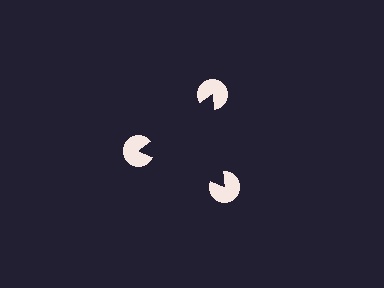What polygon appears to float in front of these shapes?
An illusory triangle — its edges are inferred from the aligned wedge cuts in the pac-man discs, not physically drawn.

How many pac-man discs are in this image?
There are 3 — one at each vertex of the illusory triangle.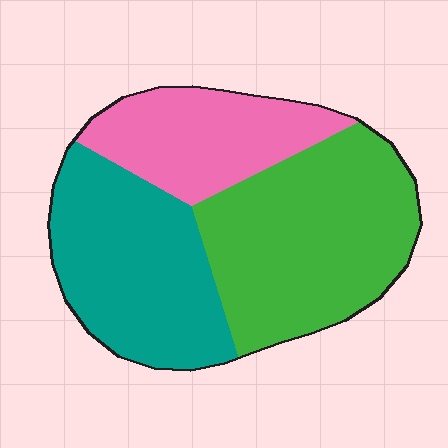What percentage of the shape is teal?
Teal takes up about one third (1/3) of the shape.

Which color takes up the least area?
Pink, at roughly 25%.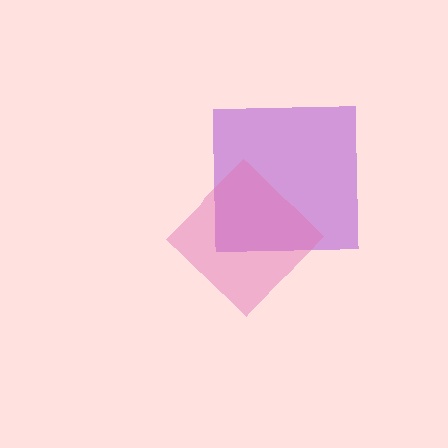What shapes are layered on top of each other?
The layered shapes are: a purple square, a pink diamond.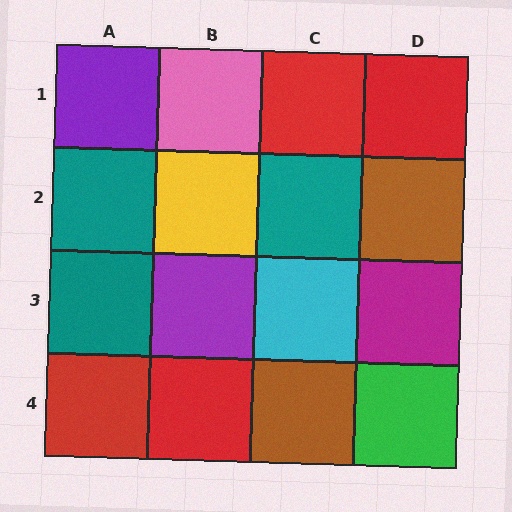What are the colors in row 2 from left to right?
Teal, yellow, teal, brown.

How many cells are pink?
1 cell is pink.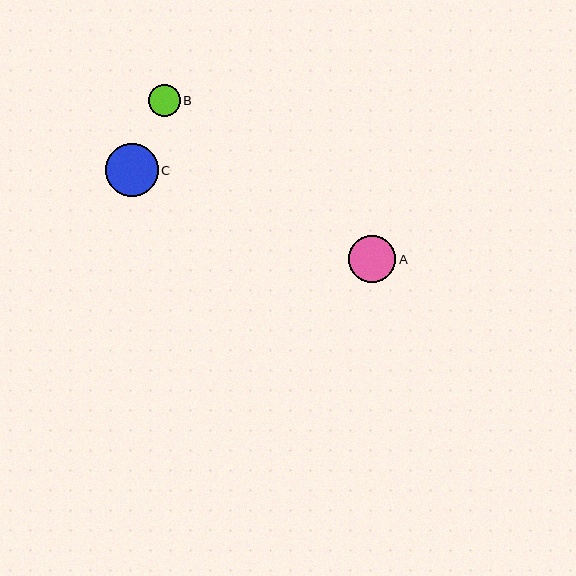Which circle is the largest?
Circle C is the largest with a size of approximately 53 pixels.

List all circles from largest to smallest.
From largest to smallest: C, A, B.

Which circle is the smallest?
Circle B is the smallest with a size of approximately 32 pixels.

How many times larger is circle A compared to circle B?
Circle A is approximately 1.5 times the size of circle B.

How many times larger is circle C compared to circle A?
Circle C is approximately 1.1 times the size of circle A.